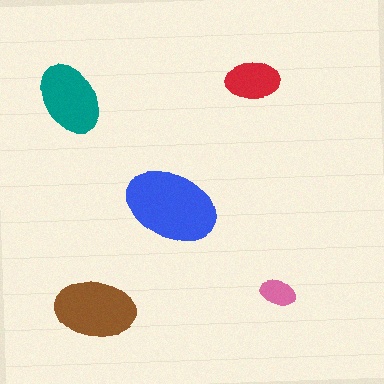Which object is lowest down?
The brown ellipse is bottommost.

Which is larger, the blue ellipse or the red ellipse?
The blue one.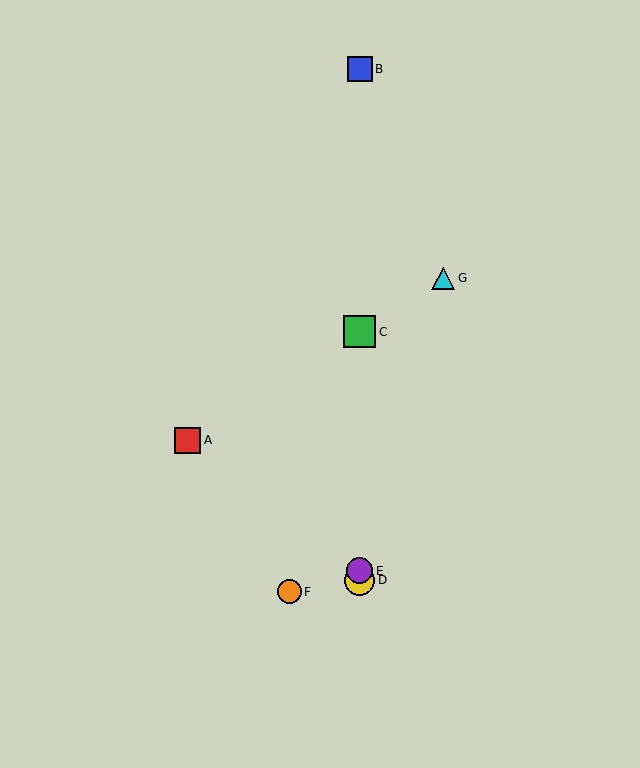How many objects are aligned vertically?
4 objects (B, C, D, E) are aligned vertically.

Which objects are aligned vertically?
Objects B, C, D, E are aligned vertically.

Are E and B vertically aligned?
Yes, both are at x≈360.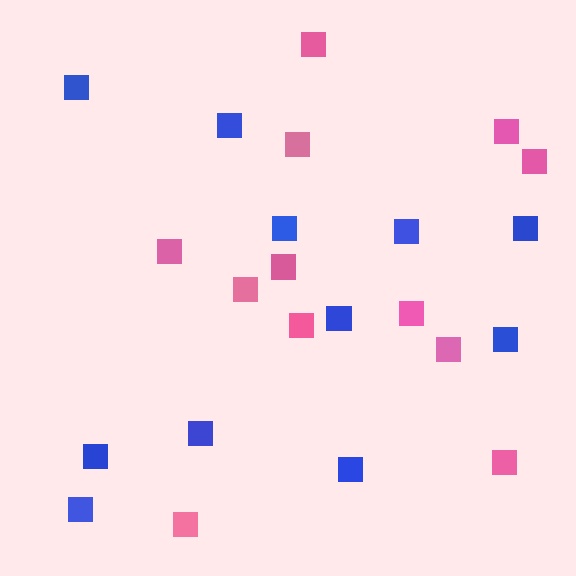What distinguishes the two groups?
There are 2 groups: one group of pink squares (12) and one group of blue squares (11).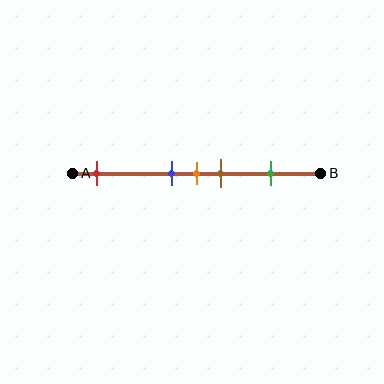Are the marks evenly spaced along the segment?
No, the marks are not evenly spaced.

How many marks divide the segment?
There are 5 marks dividing the segment.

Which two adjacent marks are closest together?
The blue and orange marks are the closest adjacent pair.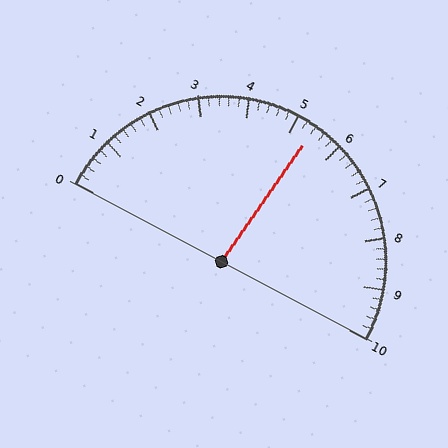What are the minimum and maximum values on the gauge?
The gauge ranges from 0 to 10.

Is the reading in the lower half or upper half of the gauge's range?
The reading is in the upper half of the range (0 to 10).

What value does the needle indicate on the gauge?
The needle indicates approximately 5.4.